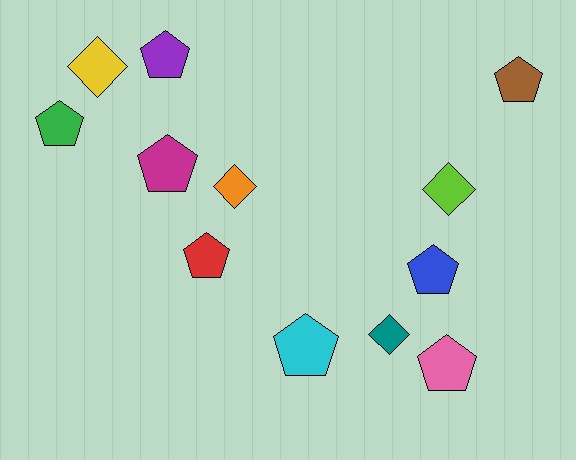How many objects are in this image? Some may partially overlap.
There are 12 objects.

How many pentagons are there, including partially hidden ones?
There are 8 pentagons.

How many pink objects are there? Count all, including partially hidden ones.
There is 1 pink object.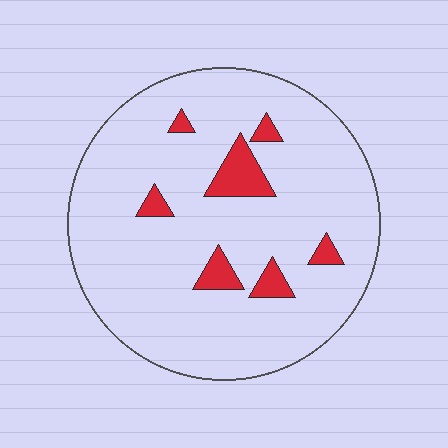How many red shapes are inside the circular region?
7.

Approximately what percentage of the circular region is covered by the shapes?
Approximately 10%.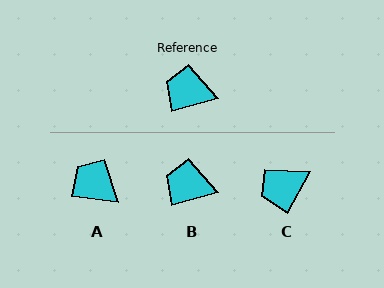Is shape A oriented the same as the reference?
No, it is off by about 23 degrees.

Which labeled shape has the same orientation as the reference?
B.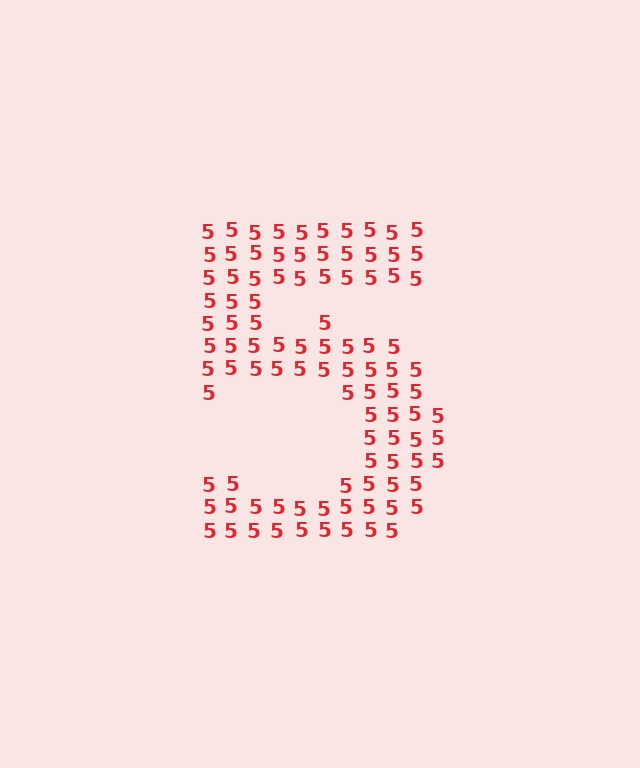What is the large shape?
The large shape is the digit 5.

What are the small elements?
The small elements are digit 5's.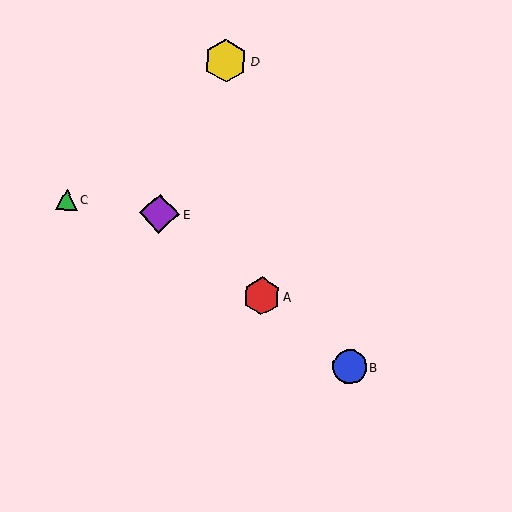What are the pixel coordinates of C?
Object C is at (67, 200).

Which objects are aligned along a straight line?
Objects A, B, E are aligned along a straight line.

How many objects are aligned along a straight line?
3 objects (A, B, E) are aligned along a straight line.